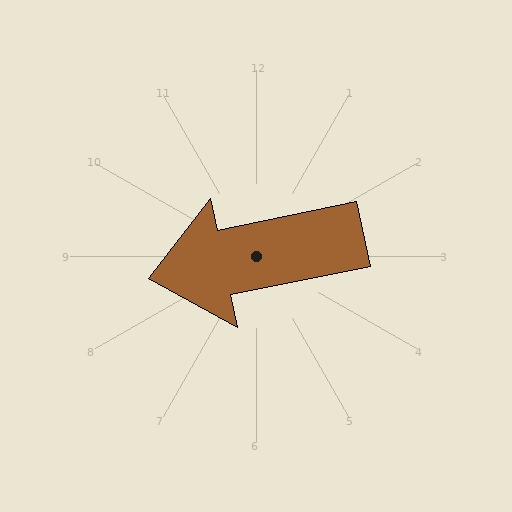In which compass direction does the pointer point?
West.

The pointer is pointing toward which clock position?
Roughly 9 o'clock.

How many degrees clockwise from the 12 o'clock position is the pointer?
Approximately 258 degrees.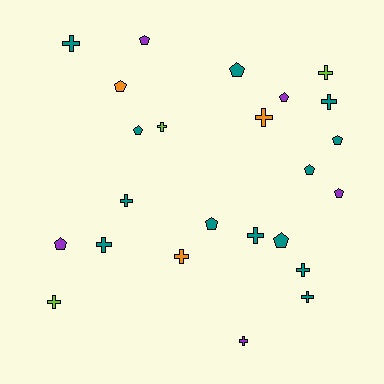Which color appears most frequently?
Teal, with 13 objects.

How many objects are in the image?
There are 24 objects.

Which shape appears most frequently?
Cross, with 13 objects.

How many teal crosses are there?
There are 7 teal crosses.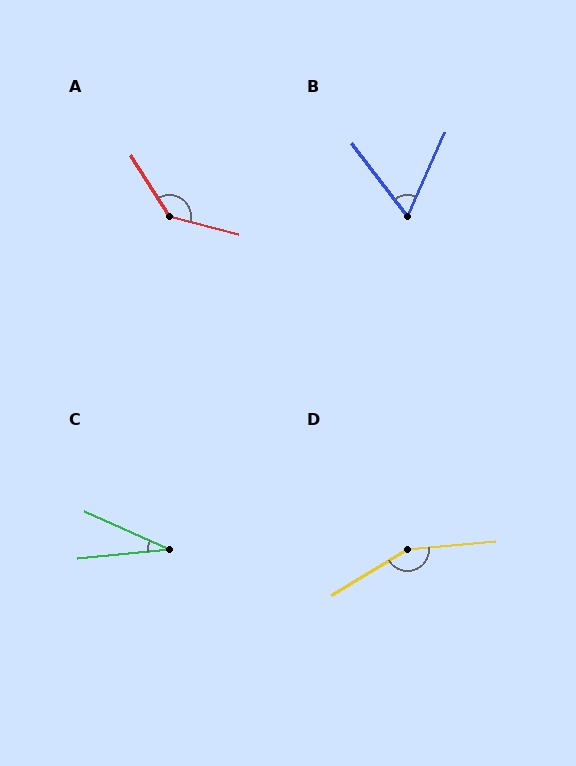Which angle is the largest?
D, at approximately 154 degrees.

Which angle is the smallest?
C, at approximately 30 degrees.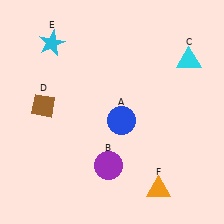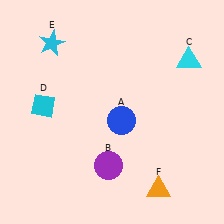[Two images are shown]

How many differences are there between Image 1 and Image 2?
There is 1 difference between the two images.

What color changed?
The diamond (D) changed from brown in Image 1 to cyan in Image 2.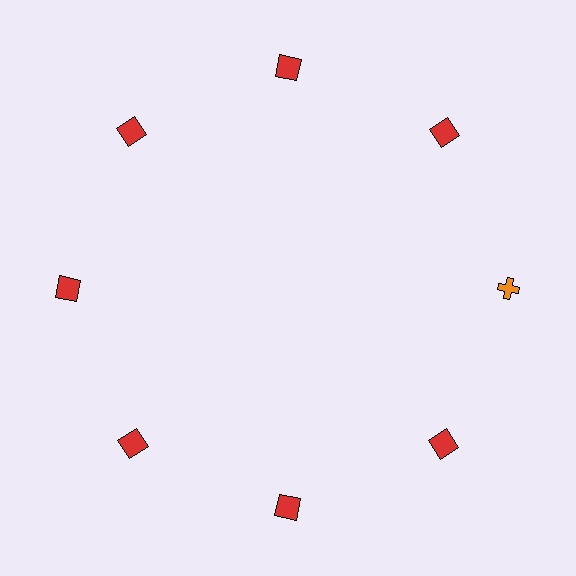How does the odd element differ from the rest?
It differs in both color (orange instead of red) and shape (cross instead of square).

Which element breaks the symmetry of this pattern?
The orange cross at roughly the 3 o'clock position breaks the symmetry. All other shapes are red squares.